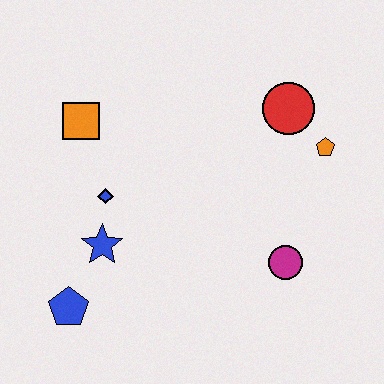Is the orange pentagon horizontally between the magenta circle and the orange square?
No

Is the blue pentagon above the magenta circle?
No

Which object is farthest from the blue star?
The orange pentagon is farthest from the blue star.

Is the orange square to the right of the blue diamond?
No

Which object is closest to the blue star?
The blue diamond is closest to the blue star.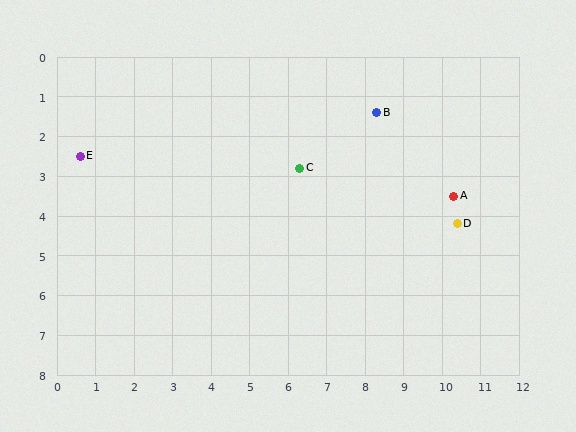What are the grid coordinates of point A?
Point A is at approximately (10.3, 3.5).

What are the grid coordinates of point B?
Point B is at approximately (8.3, 1.4).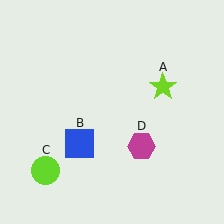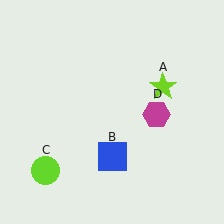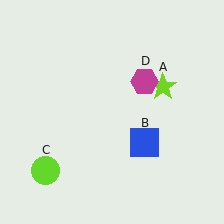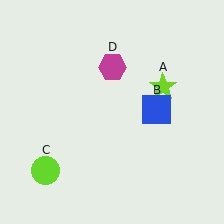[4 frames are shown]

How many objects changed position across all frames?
2 objects changed position: blue square (object B), magenta hexagon (object D).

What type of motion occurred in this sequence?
The blue square (object B), magenta hexagon (object D) rotated counterclockwise around the center of the scene.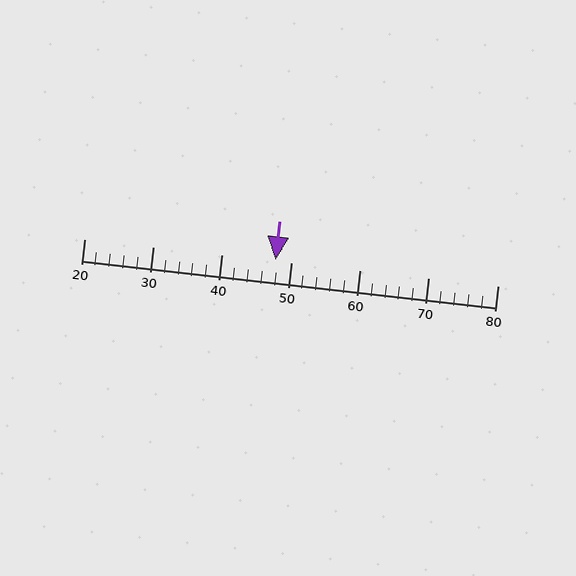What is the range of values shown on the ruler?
The ruler shows values from 20 to 80.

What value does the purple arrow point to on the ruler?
The purple arrow points to approximately 48.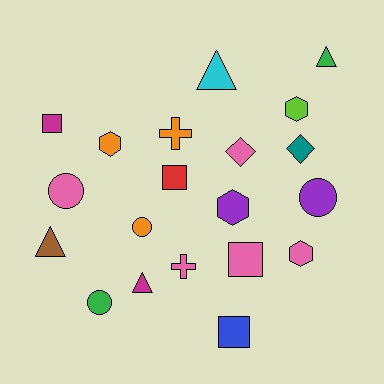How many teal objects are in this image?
There is 1 teal object.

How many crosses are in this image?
There are 2 crosses.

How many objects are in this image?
There are 20 objects.